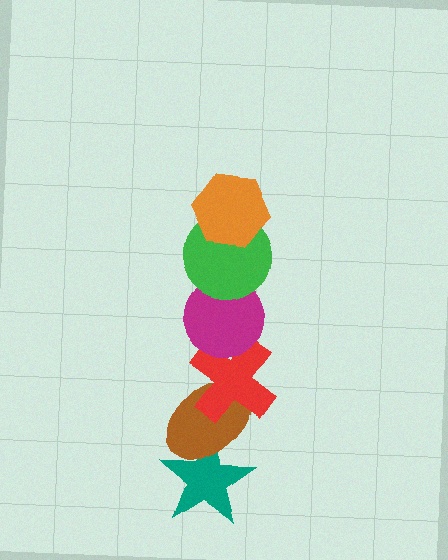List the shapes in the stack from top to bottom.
From top to bottom: the orange hexagon, the green circle, the magenta circle, the red cross, the brown ellipse, the teal star.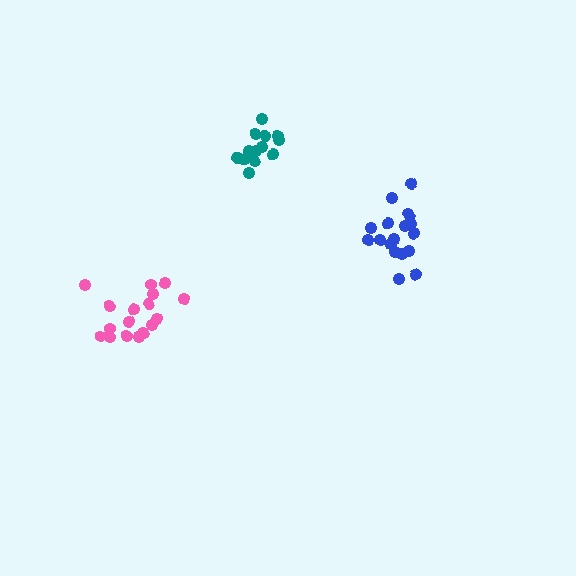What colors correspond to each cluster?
The clusters are colored: teal, blue, pink.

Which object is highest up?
The teal cluster is topmost.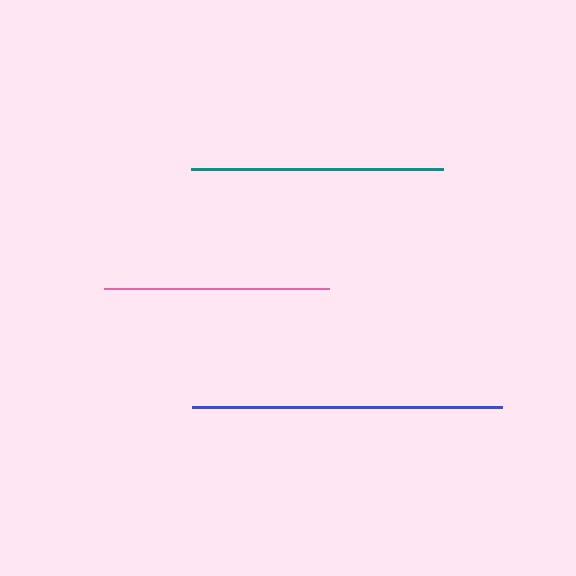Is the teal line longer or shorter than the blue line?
The blue line is longer than the teal line.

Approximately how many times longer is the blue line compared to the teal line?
The blue line is approximately 1.2 times the length of the teal line.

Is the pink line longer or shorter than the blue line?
The blue line is longer than the pink line.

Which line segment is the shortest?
The pink line is the shortest at approximately 225 pixels.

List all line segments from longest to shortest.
From longest to shortest: blue, teal, pink.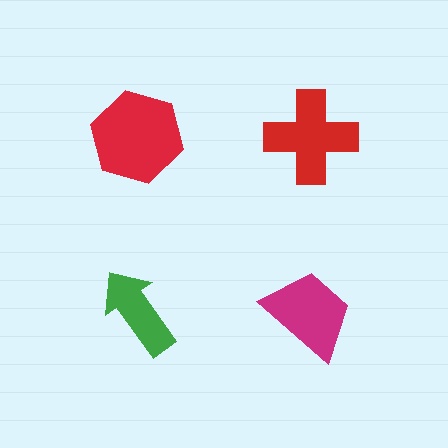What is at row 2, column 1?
A green arrow.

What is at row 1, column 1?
A red hexagon.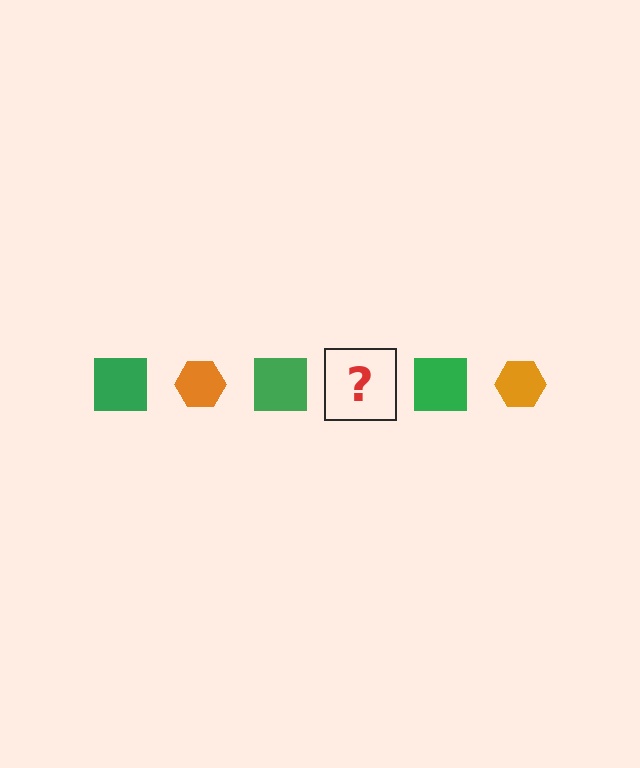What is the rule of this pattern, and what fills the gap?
The rule is that the pattern alternates between green square and orange hexagon. The gap should be filled with an orange hexagon.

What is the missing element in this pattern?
The missing element is an orange hexagon.